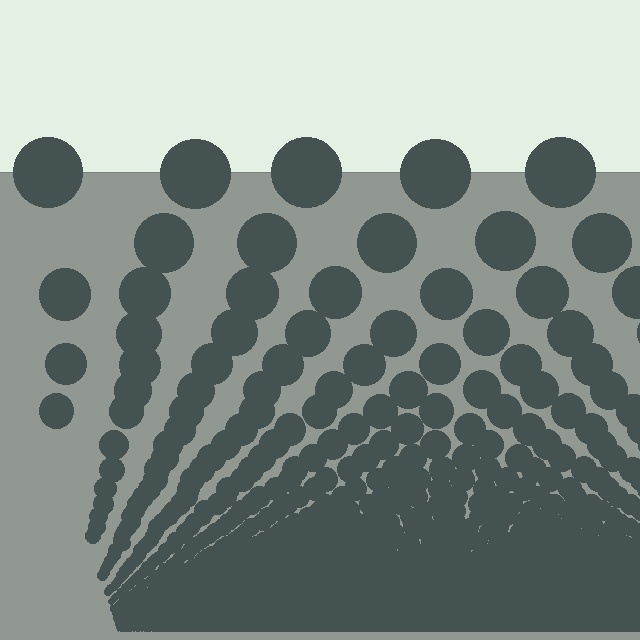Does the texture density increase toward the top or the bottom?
Density increases toward the bottom.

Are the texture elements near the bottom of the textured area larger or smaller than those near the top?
Smaller. The gradient is inverted — elements near the bottom are smaller and denser.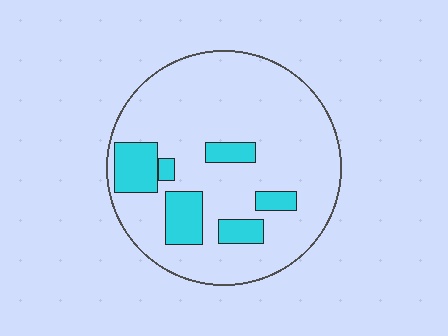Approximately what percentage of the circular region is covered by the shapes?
Approximately 20%.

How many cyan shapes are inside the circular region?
6.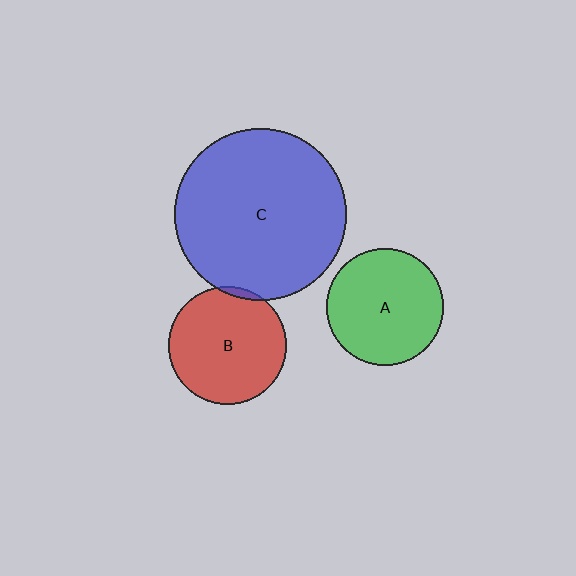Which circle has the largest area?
Circle C (blue).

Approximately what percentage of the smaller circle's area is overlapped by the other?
Approximately 5%.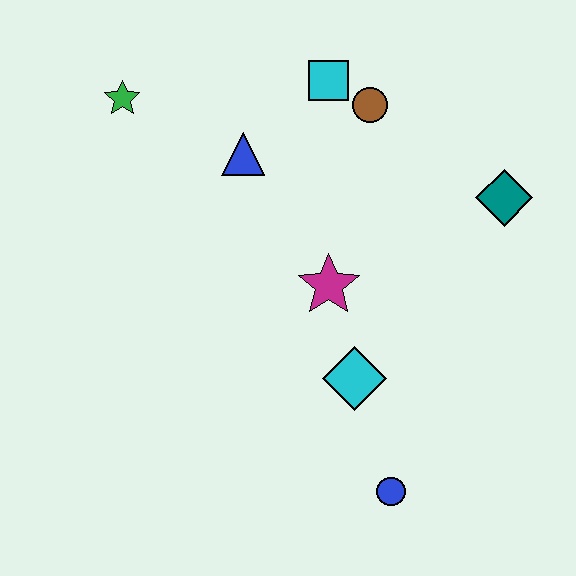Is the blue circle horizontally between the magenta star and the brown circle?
No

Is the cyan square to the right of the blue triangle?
Yes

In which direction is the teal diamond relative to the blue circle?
The teal diamond is above the blue circle.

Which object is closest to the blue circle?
The cyan diamond is closest to the blue circle.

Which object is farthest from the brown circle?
The blue circle is farthest from the brown circle.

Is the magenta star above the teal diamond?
No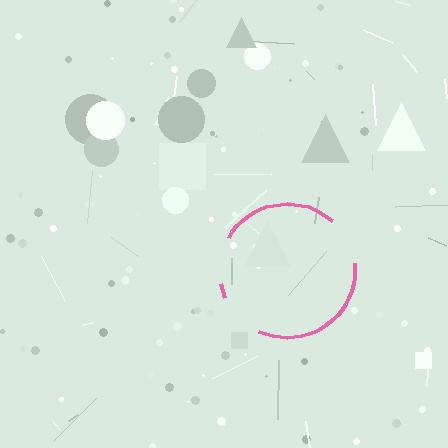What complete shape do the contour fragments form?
The contour fragments form a circle.